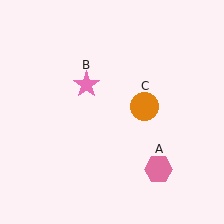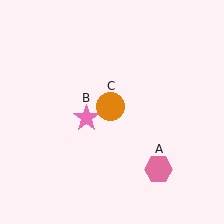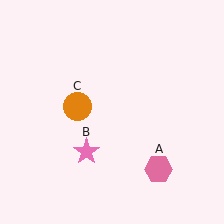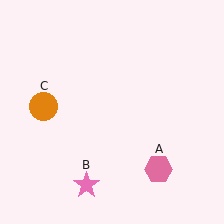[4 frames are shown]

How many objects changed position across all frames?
2 objects changed position: pink star (object B), orange circle (object C).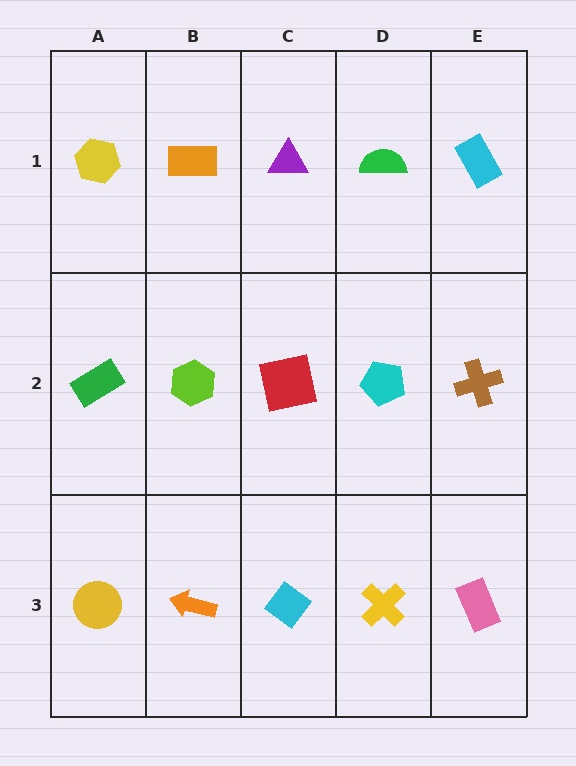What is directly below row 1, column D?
A cyan pentagon.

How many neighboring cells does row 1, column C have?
3.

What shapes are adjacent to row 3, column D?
A cyan pentagon (row 2, column D), a cyan diamond (row 3, column C), a pink rectangle (row 3, column E).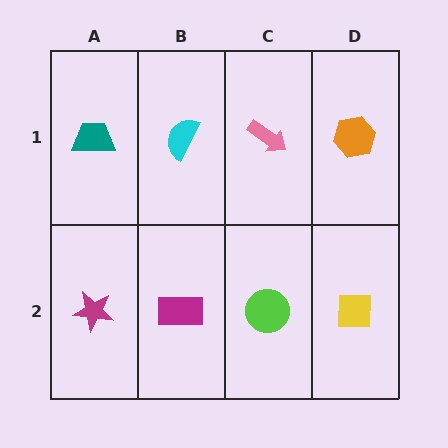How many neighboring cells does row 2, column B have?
3.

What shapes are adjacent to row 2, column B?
A cyan semicircle (row 1, column B), a magenta star (row 2, column A), a lime circle (row 2, column C).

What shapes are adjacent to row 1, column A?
A magenta star (row 2, column A), a cyan semicircle (row 1, column B).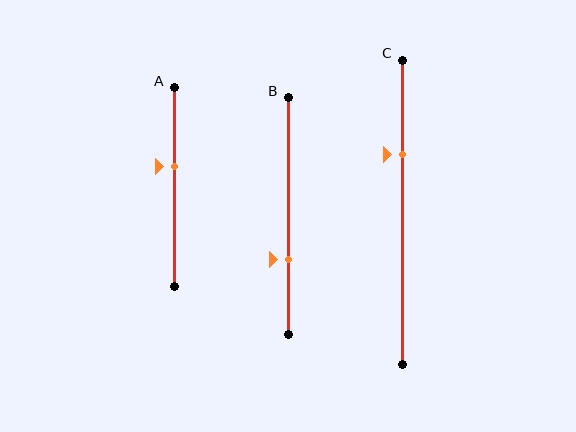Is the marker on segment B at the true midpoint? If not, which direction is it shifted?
No, the marker on segment B is shifted downward by about 18% of the segment length.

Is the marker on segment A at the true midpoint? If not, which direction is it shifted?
No, the marker on segment A is shifted upward by about 10% of the segment length.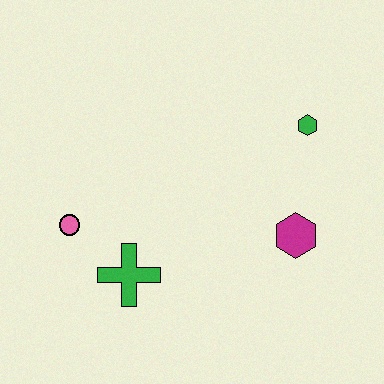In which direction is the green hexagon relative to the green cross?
The green hexagon is to the right of the green cross.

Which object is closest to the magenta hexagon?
The green hexagon is closest to the magenta hexagon.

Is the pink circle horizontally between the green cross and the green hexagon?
No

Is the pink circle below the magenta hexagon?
No